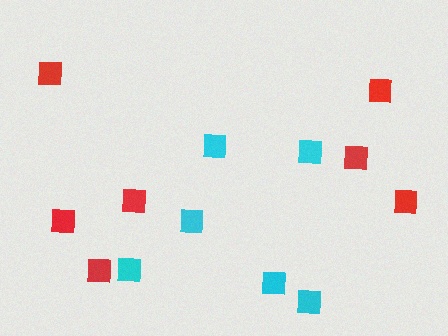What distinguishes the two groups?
There are 2 groups: one group of red squares (7) and one group of cyan squares (6).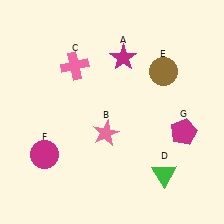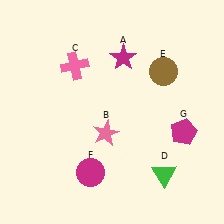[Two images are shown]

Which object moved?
The magenta circle (F) moved right.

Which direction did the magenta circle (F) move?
The magenta circle (F) moved right.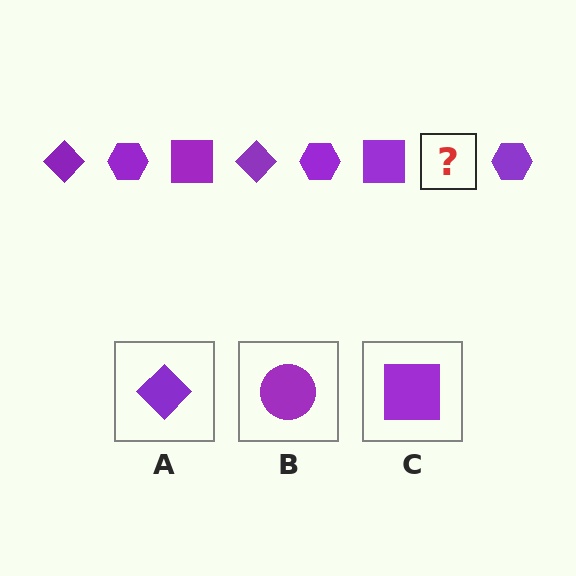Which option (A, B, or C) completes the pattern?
A.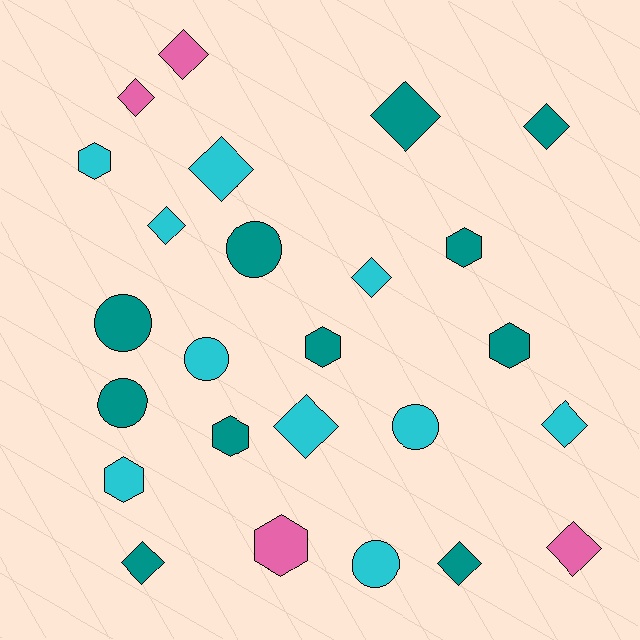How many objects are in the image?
There are 25 objects.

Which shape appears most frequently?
Diamond, with 12 objects.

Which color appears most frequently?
Teal, with 11 objects.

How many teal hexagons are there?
There are 4 teal hexagons.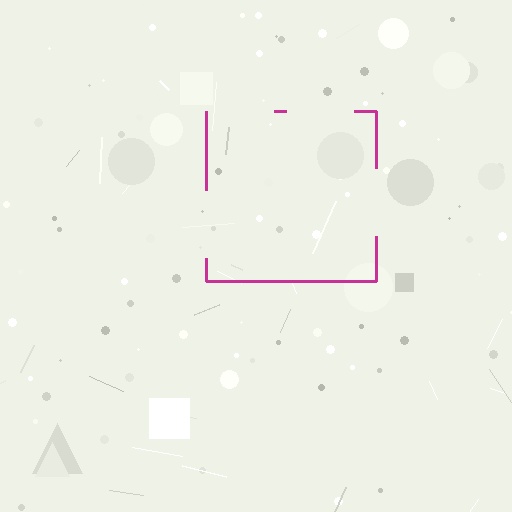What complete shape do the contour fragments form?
The contour fragments form a square.